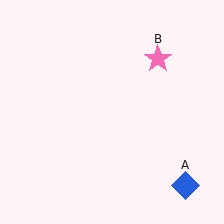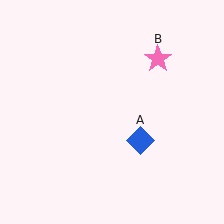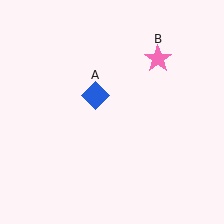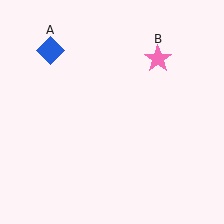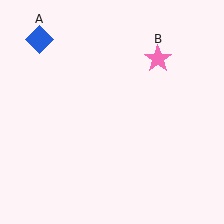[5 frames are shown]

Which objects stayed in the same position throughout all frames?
Pink star (object B) remained stationary.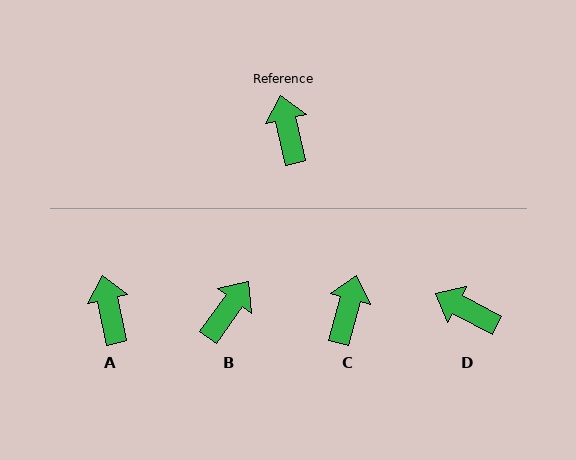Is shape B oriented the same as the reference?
No, it is off by about 48 degrees.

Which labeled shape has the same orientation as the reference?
A.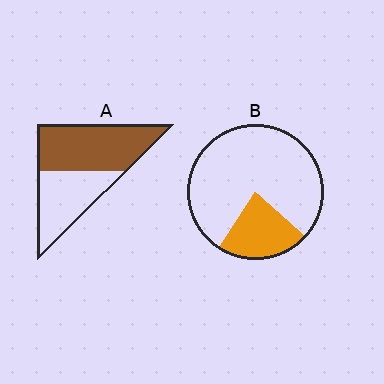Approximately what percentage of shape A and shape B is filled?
A is approximately 55% and B is approximately 25%.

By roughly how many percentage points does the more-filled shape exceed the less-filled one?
By roughly 35 percentage points (A over B).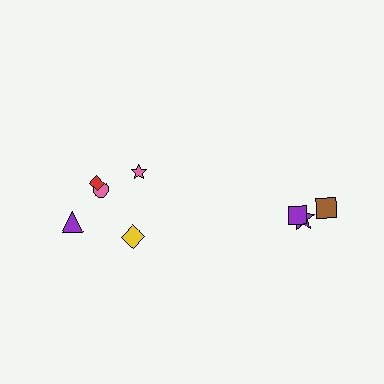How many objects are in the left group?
There are 5 objects.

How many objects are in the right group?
There are 3 objects.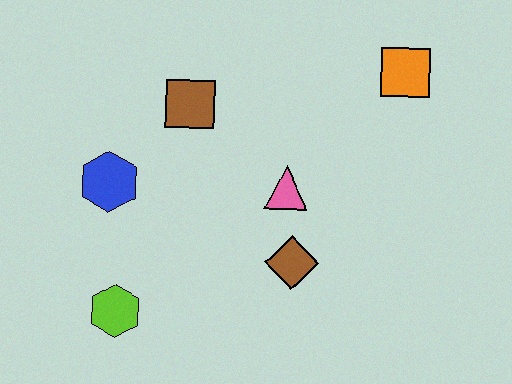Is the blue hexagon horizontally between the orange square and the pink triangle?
No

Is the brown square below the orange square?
Yes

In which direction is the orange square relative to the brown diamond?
The orange square is above the brown diamond.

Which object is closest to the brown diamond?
The pink triangle is closest to the brown diamond.